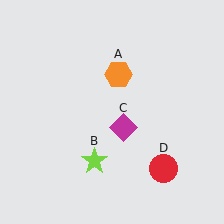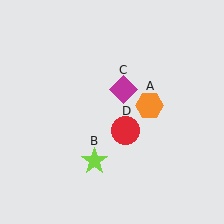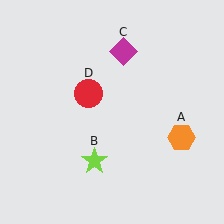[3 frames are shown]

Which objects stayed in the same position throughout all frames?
Lime star (object B) remained stationary.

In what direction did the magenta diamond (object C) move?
The magenta diamond (object C) moved up.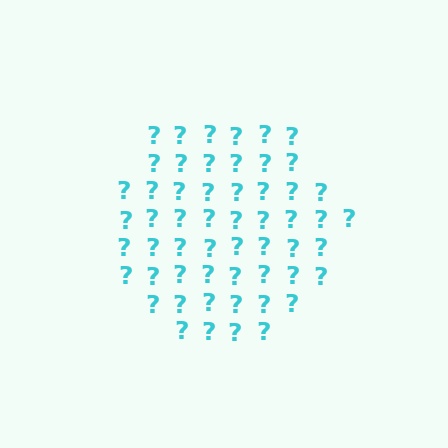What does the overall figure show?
The overall figure shows a hexagon.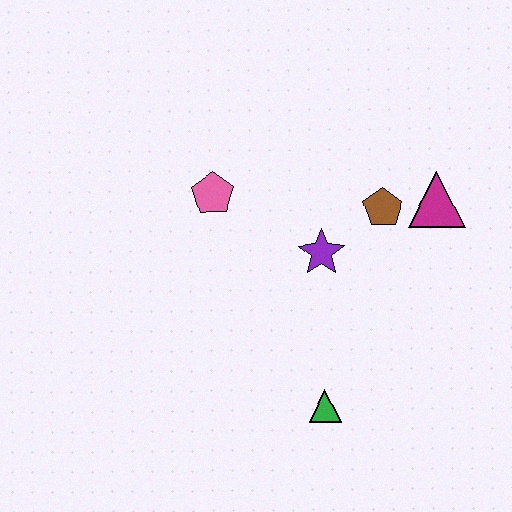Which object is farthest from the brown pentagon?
The green triangle is farthest from the brown pentagon.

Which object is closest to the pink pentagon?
The purple star is closest to the pink pentagon.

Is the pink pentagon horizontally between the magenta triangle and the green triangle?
No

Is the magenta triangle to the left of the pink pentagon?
No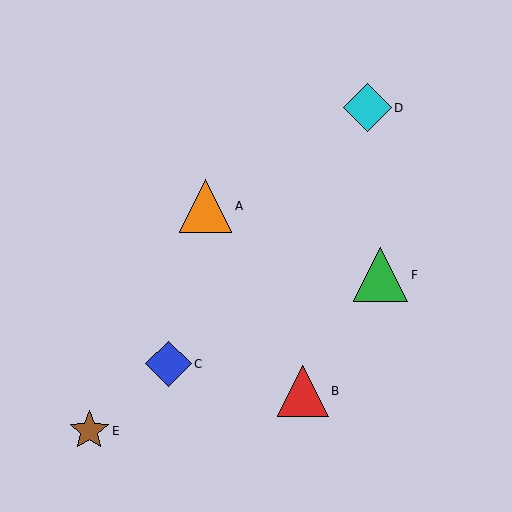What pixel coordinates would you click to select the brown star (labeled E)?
Click at (89, 431) to select the brown star E.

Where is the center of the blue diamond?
The center of the blue diamond is at (169, 364).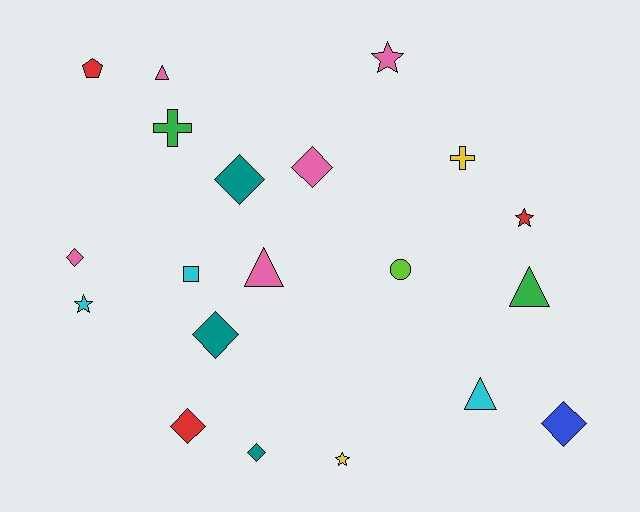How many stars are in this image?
There are 4 stars.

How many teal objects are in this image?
There are 3 teal objects.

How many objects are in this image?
There are 20 objects.